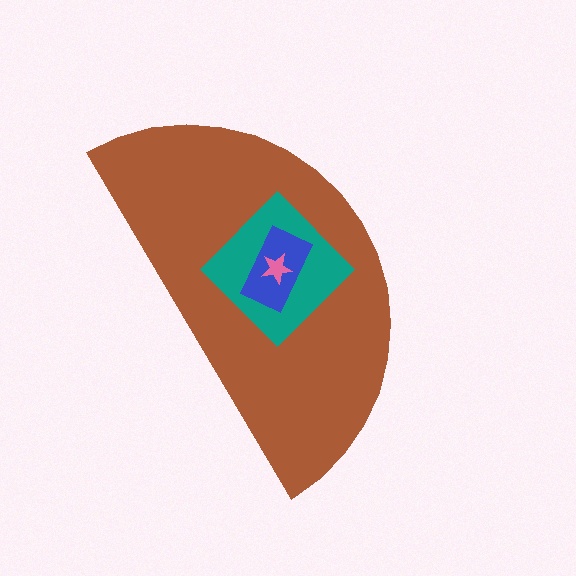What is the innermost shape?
The pink star.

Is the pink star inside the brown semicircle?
Yes.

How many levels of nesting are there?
4.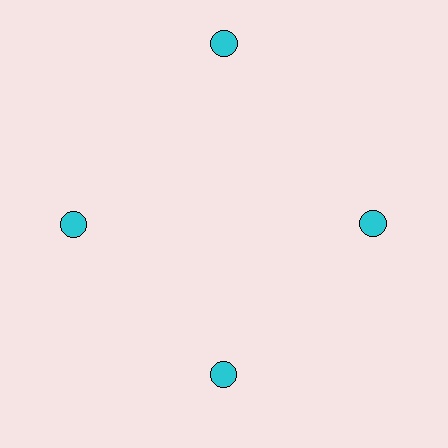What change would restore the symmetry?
The symmetry would be restored by moving it inward, back onto the ring so that all 4 circles sit at equal angles and equal distance from the center.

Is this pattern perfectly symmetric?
No. The 4 cyan circles are arranged in a ring, but one element near the 12 o'clock position is pushed outward from the center, breaking the 4-fold rotational symmetry.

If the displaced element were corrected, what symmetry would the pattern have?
It would have 4-fold rotational symmetry — the pattern would map onto itself every 90 degrees.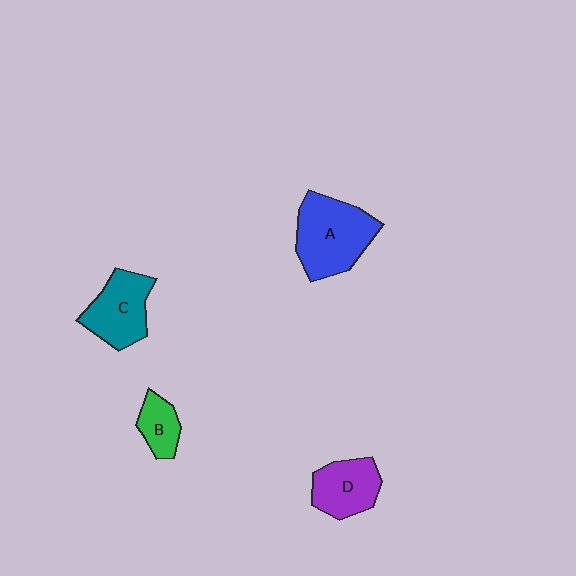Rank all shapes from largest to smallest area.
From largest to smallest: A (blue), C (teal), D (purple), B (green).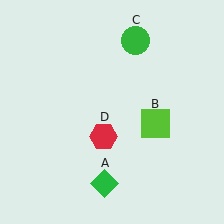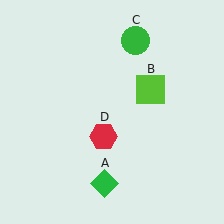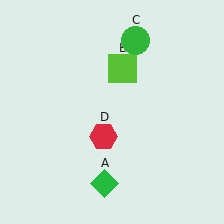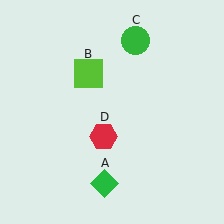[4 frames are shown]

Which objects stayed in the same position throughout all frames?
Green diamond (object A) and green circle (object C) and red hexagon (object D) remained stationary.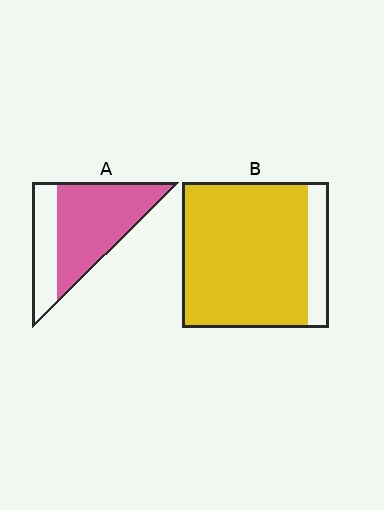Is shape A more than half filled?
Yes.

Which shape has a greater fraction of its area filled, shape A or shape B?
Shape B.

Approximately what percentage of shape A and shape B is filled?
A is approximately 70% and B is approximately 85%.